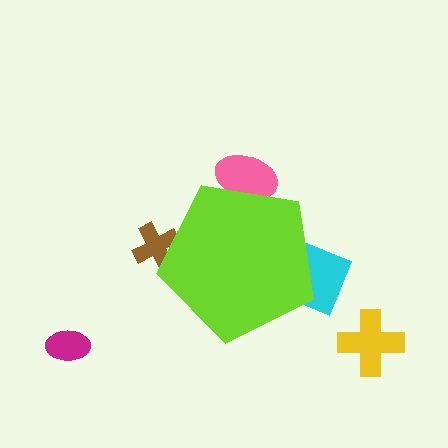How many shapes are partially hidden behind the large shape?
3 shapes are partially hidden.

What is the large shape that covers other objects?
A lime pentagon.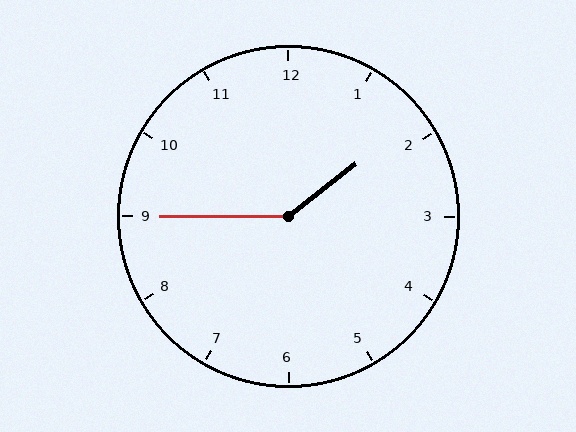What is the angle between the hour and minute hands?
Approximately 142 degrees.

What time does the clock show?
1:45.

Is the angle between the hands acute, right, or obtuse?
It is obtuse.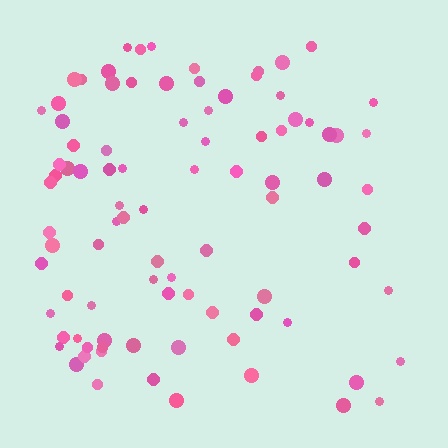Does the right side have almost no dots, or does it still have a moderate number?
Still a moderate number, just noticeably fewer than the left.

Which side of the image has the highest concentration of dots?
The left.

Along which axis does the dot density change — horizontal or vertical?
Horizontal.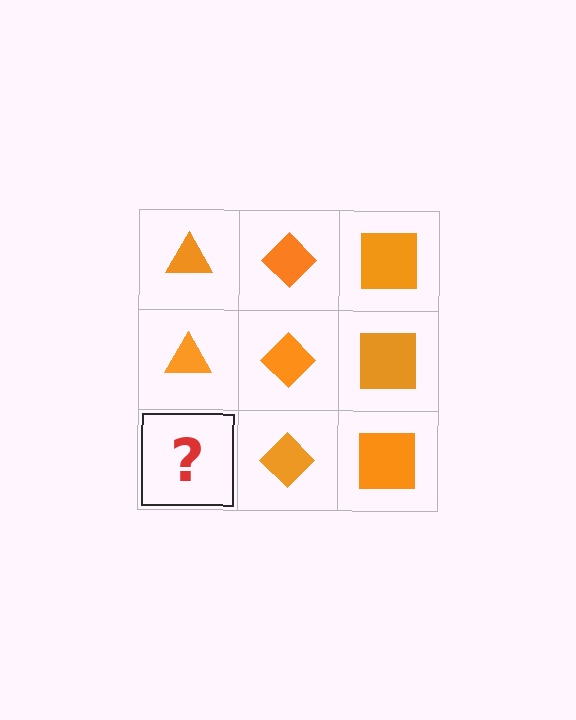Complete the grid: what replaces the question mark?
The question mark should be replaced with an orange triangle.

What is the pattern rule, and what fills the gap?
The rule is that each column has a consistent shape. The gap should be filled with an orange triangle.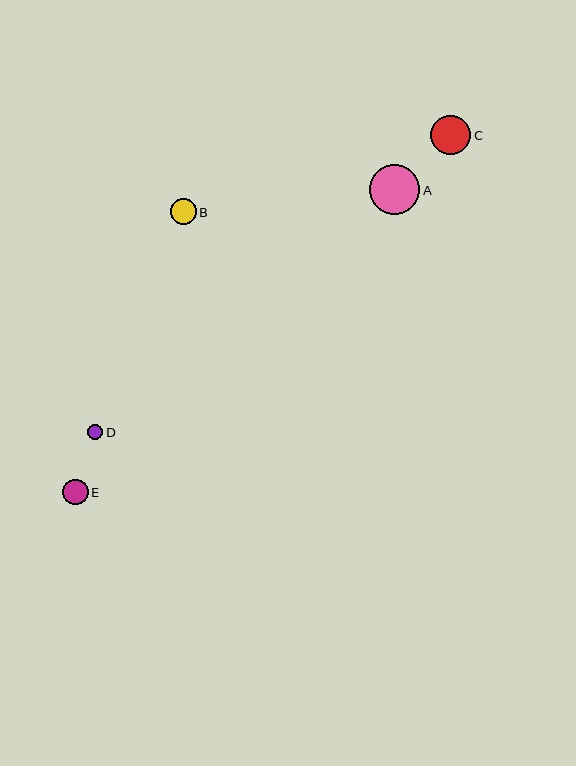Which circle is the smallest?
Circle D is the smallest with a size of approximately 15 pixels.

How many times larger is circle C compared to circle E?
Circle C is approximately 1.6 times the size of circle E.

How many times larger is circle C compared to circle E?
Circle C is approximately 1.6 times the size of circle E.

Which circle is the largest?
Circle A is the largest with a size of approximately 50 pixels.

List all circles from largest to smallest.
From largest to smallest: A, C, B, E, D.